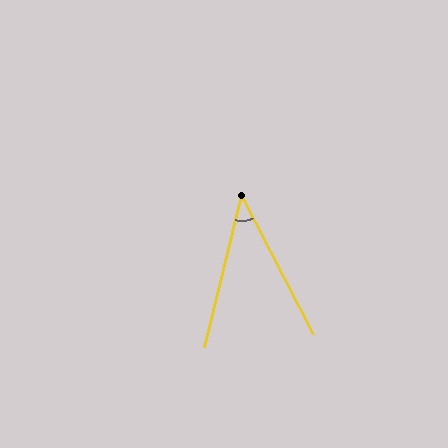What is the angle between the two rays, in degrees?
Approximately 41 degrees.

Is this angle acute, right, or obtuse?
It is acute.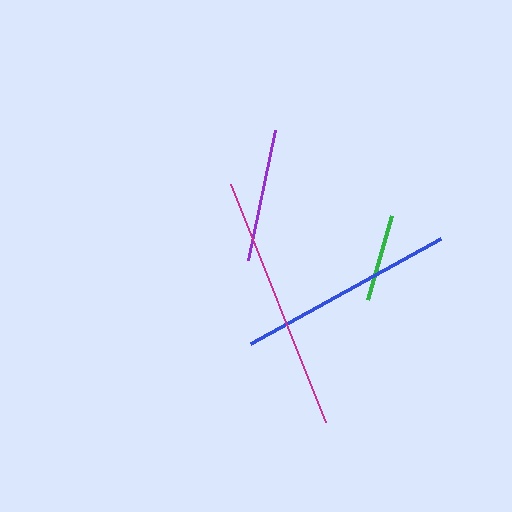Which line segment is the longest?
The magenta line is the longest at approximately 256 pixels.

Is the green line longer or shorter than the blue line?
The blue line is longer than the green line.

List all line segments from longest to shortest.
From longest to shortest: magenta, blue, purple, green.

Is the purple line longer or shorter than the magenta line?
The magenta line is longer than the purple line.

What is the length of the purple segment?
The purple segment is approximately 132 pixels long.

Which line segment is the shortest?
The green line is the shortest at approximately 87 pixels.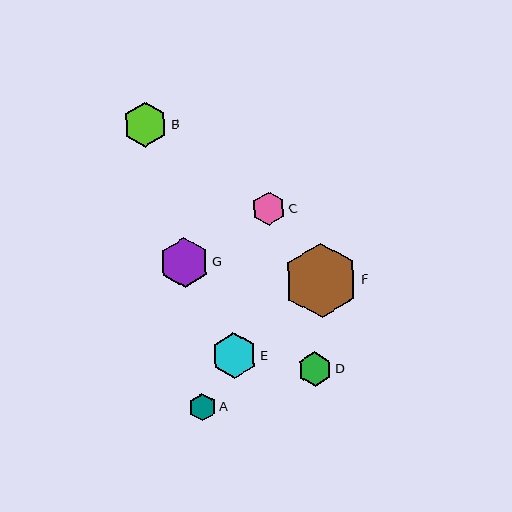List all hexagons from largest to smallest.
From largest to smallest: F, G, E, B, D, C, A.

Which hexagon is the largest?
Hexagon F is the largest with a size of approximately 75 pixels.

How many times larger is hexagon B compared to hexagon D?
Hexagon B is approximately 1.3 times the size of hexagon D.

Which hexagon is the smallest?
Hexagon A is the smallest with a size of approximately 27 pixels.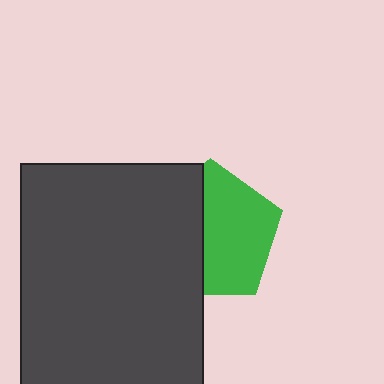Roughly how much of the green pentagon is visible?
About half of it is visible (roughly 57%).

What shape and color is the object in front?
The object in front is a dark gray rectangle.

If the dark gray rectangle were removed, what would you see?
You would see the complete green pentagon.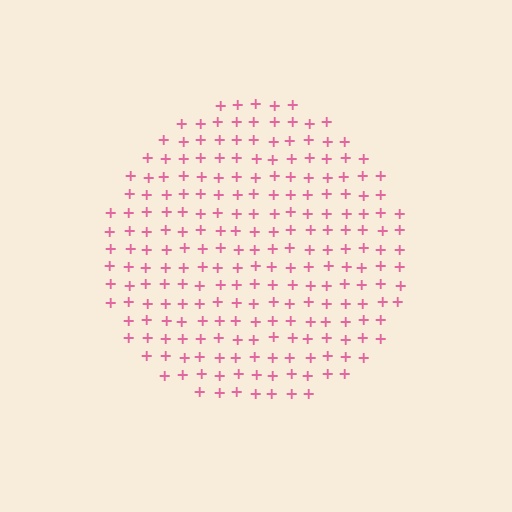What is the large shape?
The large shape is a circle.